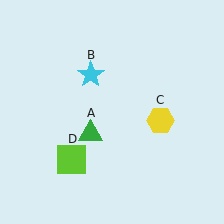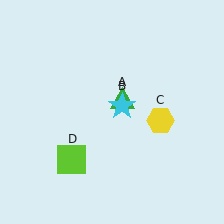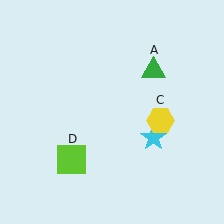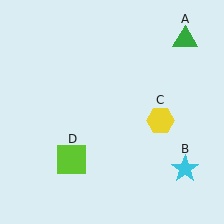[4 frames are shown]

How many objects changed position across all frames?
2 objects changed position: green triangle (object A), cyan star (object B).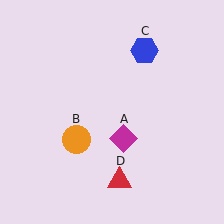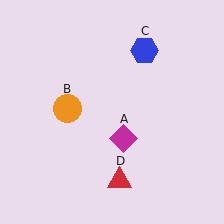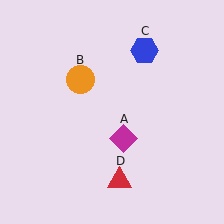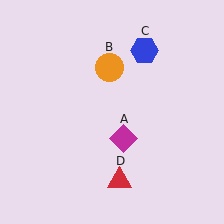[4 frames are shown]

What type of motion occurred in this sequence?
The orange circle (object B) rotated clockwise around the center of the scene.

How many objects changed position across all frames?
1 object changed position: orange circle (object B).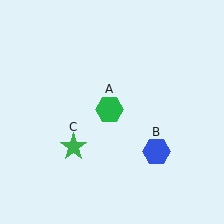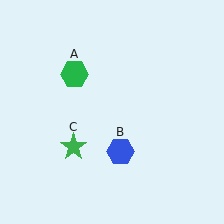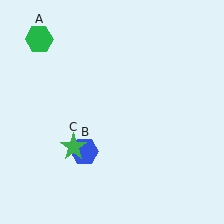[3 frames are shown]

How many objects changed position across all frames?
2 objects changed position: green hexagon (object A), blue hexagon (object B).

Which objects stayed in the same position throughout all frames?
Green star (object C) remained stationary.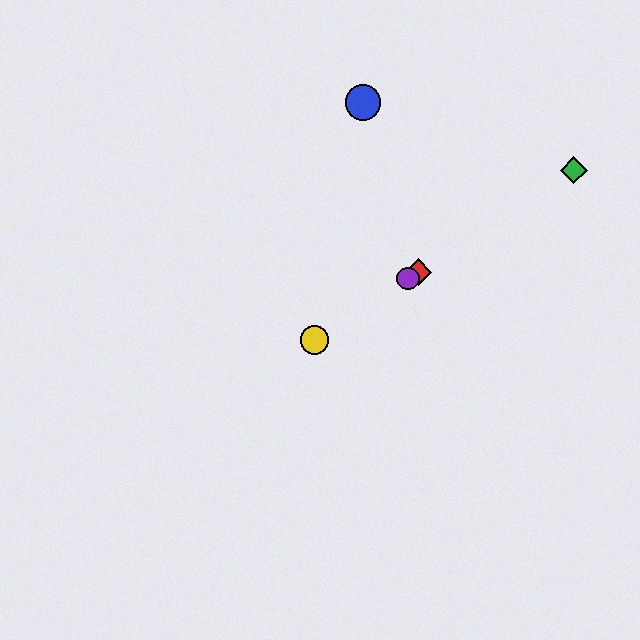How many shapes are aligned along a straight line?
4 shapes (the red diamond, the green diamond, the yellow circle, the purple circle) are aligned along a straight line.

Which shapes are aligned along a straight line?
The red diamond, the green diamond, the yellow circle, the purple circle are aligned along a straight line.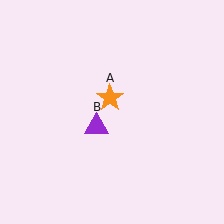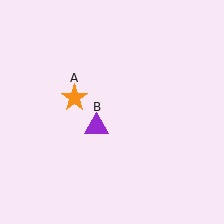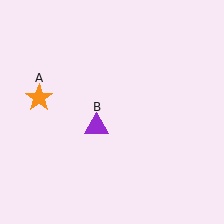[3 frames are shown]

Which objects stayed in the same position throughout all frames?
Purple triangle (object B) remained stationary.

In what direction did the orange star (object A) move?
The orange star (object A) moved left.